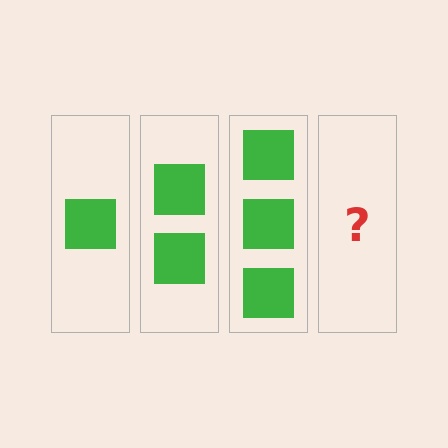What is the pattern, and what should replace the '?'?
The pattern is that each step adds one more square. The '?' should be 4 squares.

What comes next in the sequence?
The next element should be 4 squares.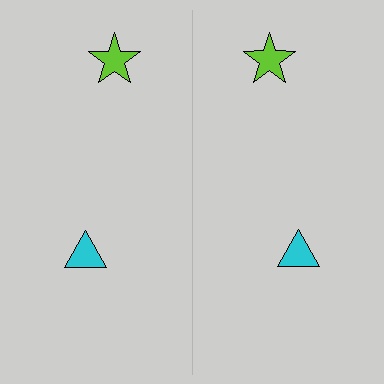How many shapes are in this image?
There are 4 shapes in this image.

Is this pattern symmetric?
Yes, this pattern has bilateral (reflection) symmetry.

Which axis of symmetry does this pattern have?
The pattern has a vertical axis of symmetry running through the center of the image.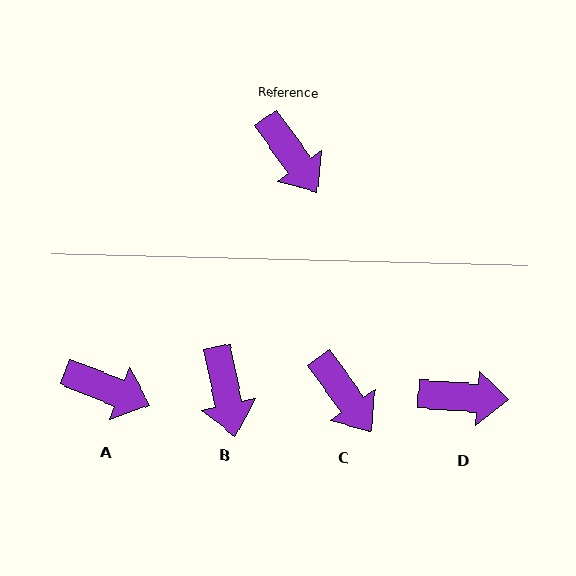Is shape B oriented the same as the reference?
No, it is off by about 24 degrees.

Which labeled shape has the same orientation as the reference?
C.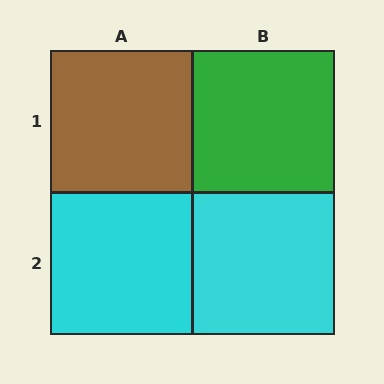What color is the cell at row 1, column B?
Green.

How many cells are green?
1 cell is green.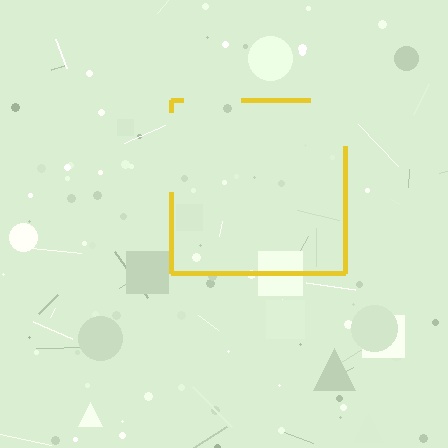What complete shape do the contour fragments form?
The contour fragments form a square.